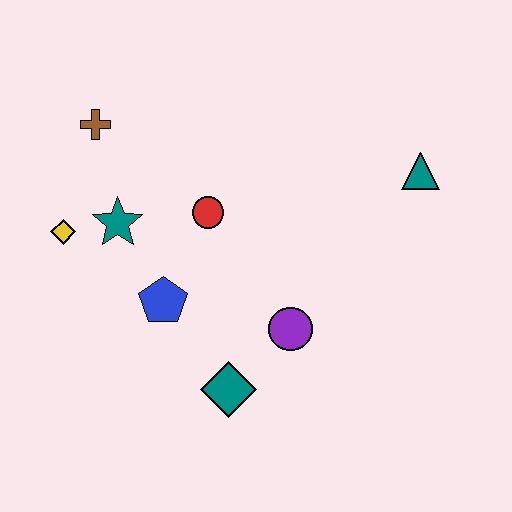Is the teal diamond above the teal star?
No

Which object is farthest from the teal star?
The teal triangle is farthest from the teal star.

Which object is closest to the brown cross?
The teal star is closest to the brown cross.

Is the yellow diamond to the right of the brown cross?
No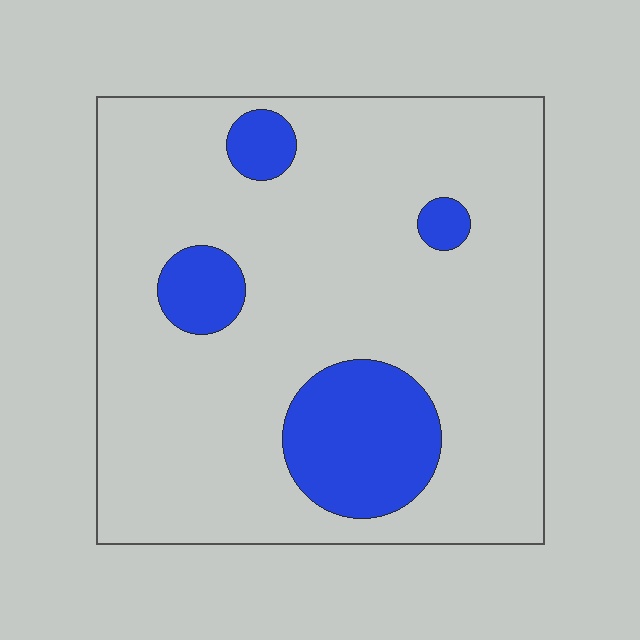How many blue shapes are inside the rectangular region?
4.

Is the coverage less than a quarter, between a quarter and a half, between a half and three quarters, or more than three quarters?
Less than a quarter.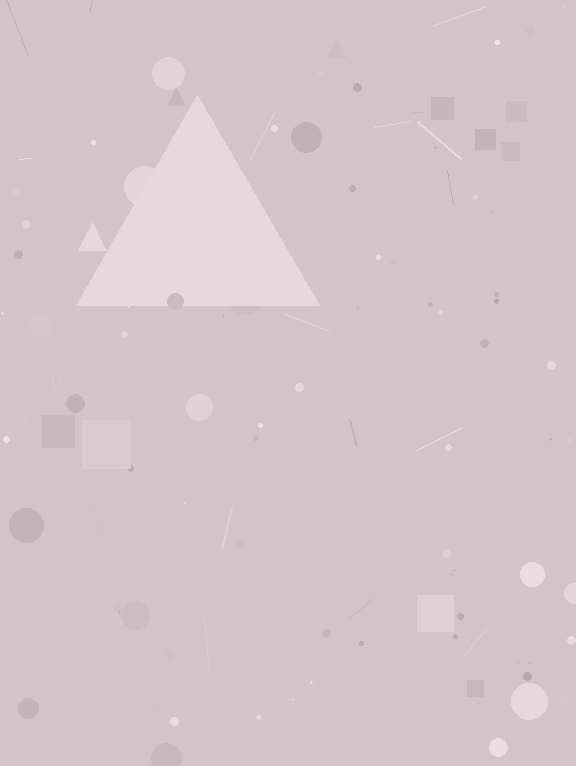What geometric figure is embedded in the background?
A triangle is embedded in the background.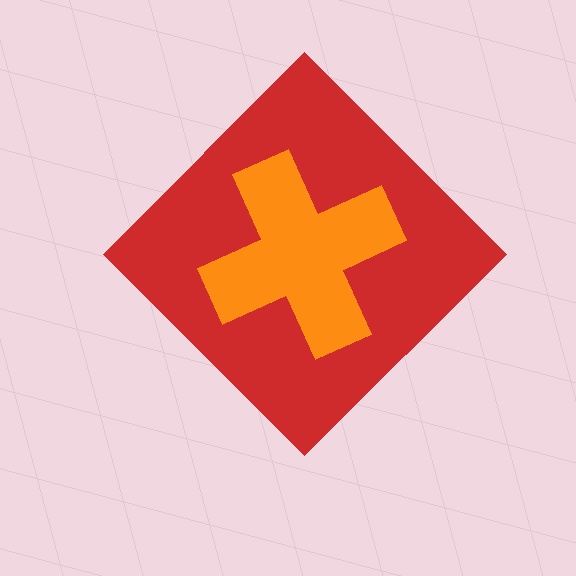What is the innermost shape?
The orange cross.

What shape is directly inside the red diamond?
The orange cross.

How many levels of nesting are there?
2.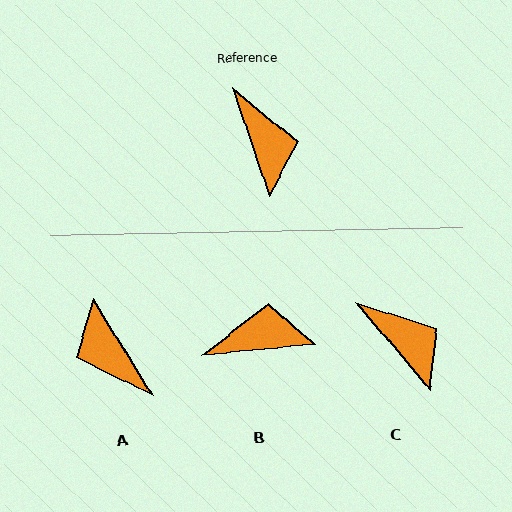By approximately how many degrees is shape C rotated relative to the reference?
Approximately 21 degrees counter-clockwise.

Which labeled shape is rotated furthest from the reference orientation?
A, about 168 degrees away.